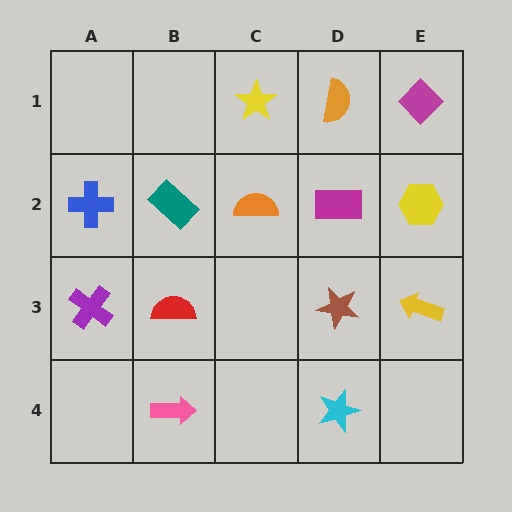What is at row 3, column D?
A brown star.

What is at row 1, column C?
A yellow star.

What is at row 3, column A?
A purple cross.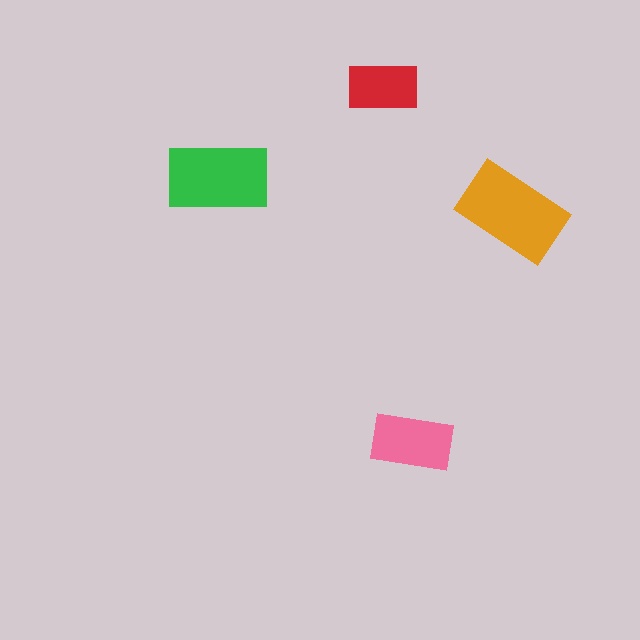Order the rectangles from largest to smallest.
the orange one, the green one, the pink one, the red one.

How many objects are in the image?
There are 4 objects in the image.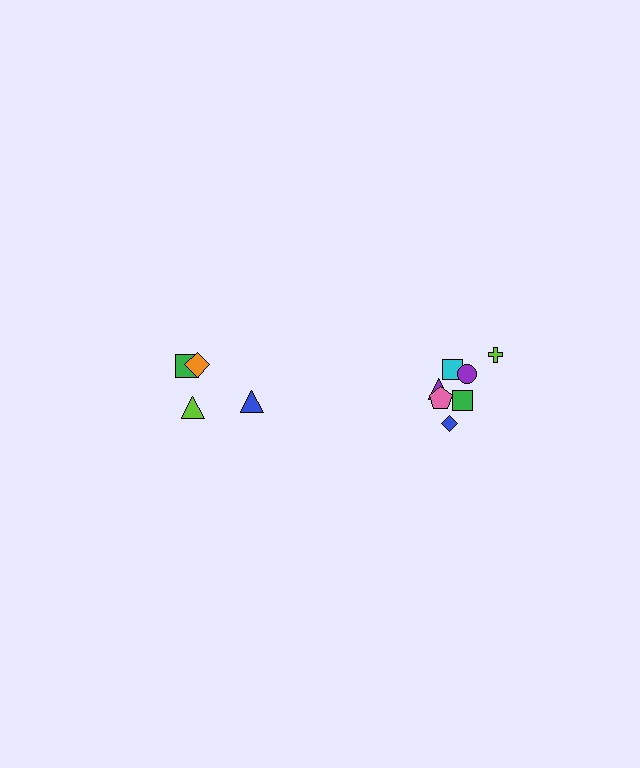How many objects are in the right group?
There are 7 objects.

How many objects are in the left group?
There are 4 objects.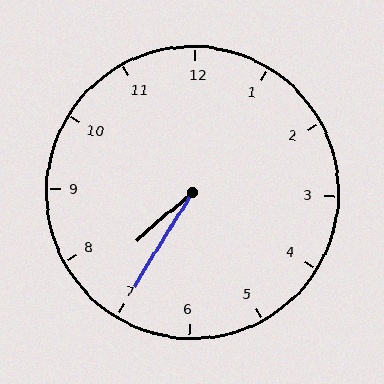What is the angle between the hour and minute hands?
Approximately 18 degrees.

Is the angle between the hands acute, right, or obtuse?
It is acute.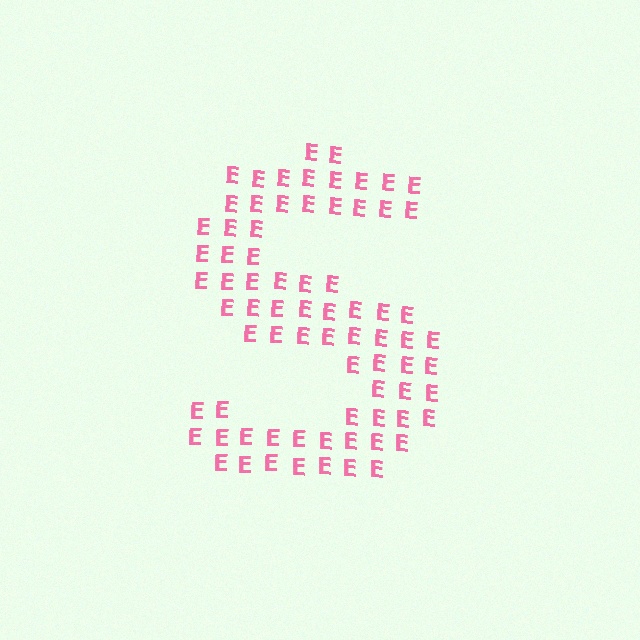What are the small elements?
The small elements are letter E's.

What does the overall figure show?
The overall figure shows the letter S.